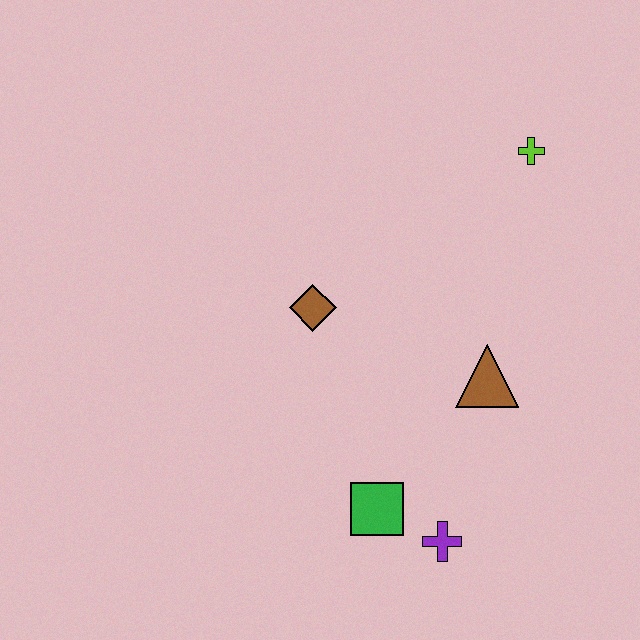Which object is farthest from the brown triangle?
The lime cross is farthest from the brown triangle.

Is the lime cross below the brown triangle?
No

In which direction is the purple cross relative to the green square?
The purple cross is to the right of the green square.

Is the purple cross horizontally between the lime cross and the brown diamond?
Yes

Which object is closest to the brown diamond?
The brown triangle is closest to the brown diamond.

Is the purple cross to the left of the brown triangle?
Yes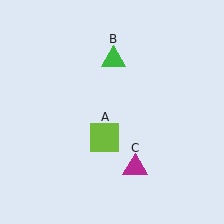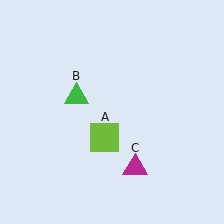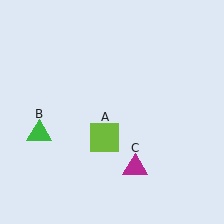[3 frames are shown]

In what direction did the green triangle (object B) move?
The green triangle (object B) moved down and to the left.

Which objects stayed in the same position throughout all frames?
Lime square (object A) and magenta triangle (object C) remained stationary.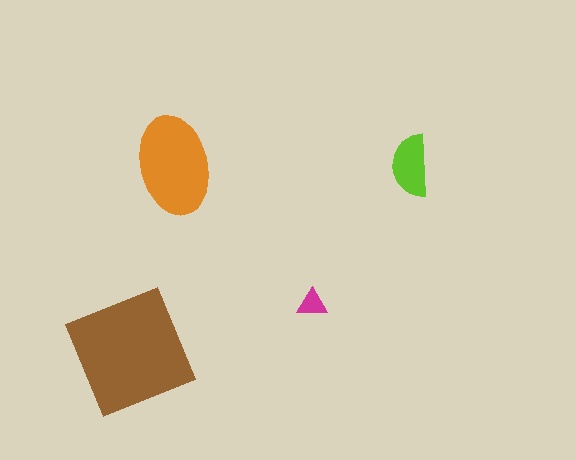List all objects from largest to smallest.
The brown square, the orange ellipse, the lime semicircle, the magenta triangle.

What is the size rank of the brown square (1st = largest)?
1st.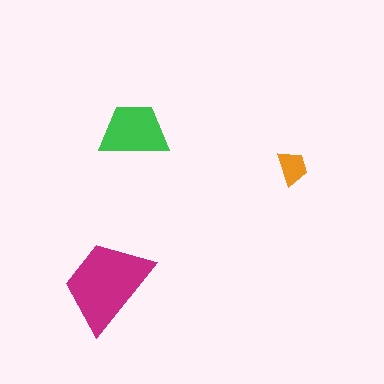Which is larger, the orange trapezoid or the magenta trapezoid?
The magenta one.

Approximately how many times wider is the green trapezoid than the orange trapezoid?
About 2 times wider.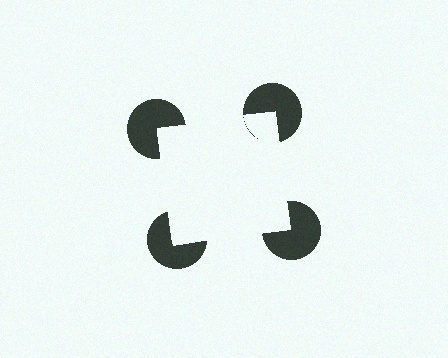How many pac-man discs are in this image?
There are 4 — one at each vertex of the illusory square.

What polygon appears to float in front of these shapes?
An illusory square — its edges are inferred from the aligned wedge cuts in the pac-man discs, not physically drawn.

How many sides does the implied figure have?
4 sides.